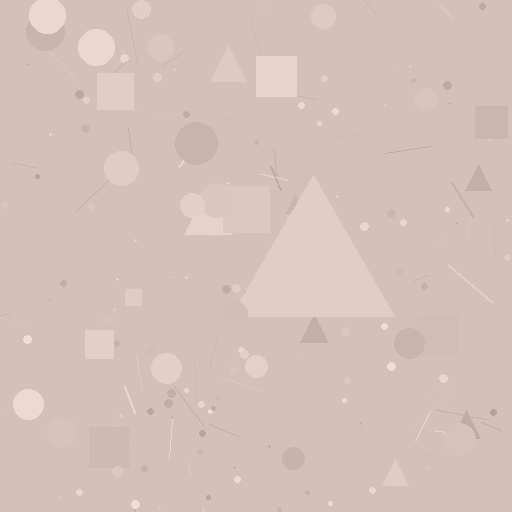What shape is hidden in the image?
A triangle is hidden in the image.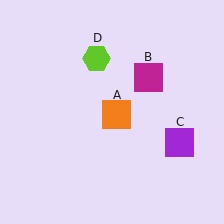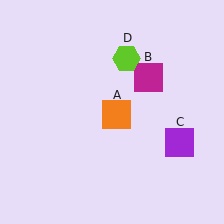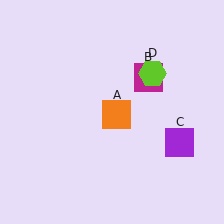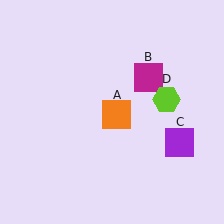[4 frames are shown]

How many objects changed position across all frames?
1 object changed position: lime hexagon (object D).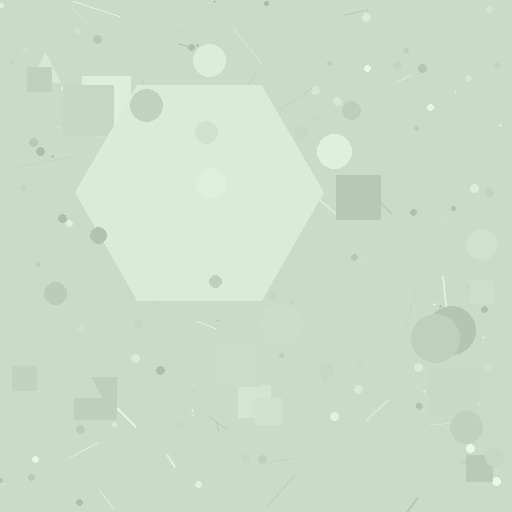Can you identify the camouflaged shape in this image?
The camouflaged shape is a hexagon.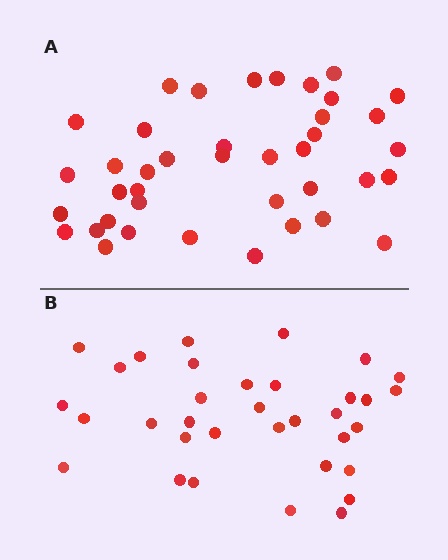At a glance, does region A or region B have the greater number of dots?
Region A (the top region) has more dots.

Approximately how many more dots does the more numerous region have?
Region A has about 6 more dots than region B.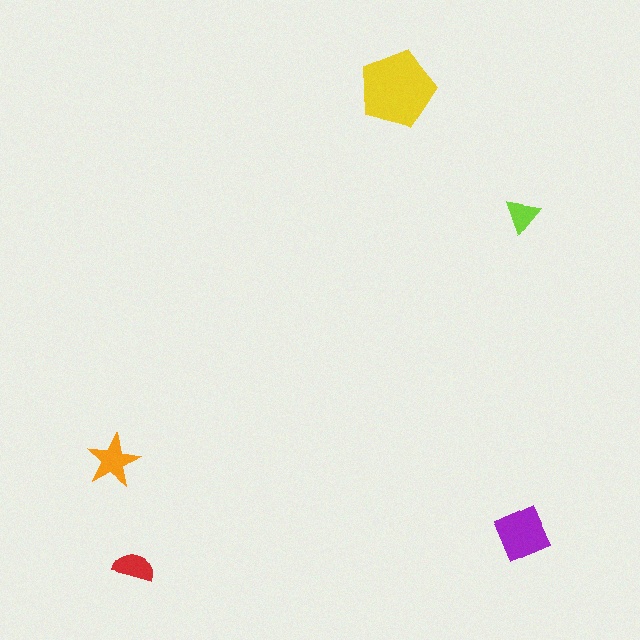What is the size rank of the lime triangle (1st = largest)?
5th.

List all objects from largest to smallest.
The yellow pentagon, the purple square, the orange star, the red semicircle, the lime triangle.